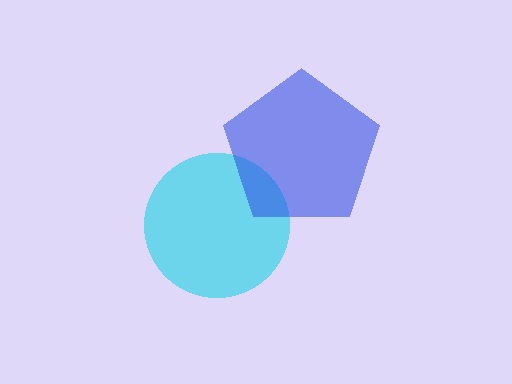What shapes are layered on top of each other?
The layered shapes are: a cyan circle, a blue pentagon.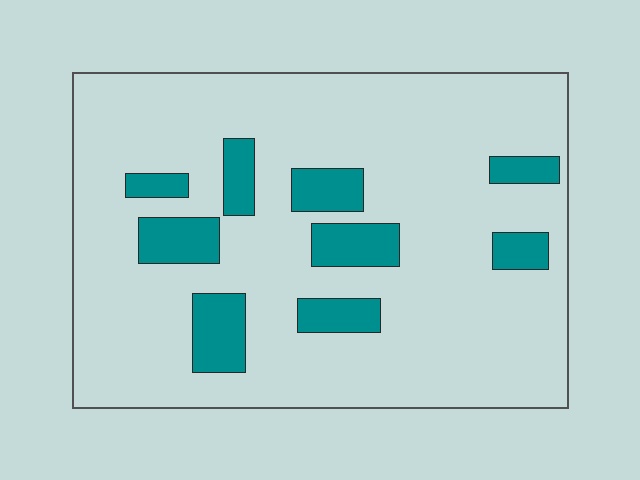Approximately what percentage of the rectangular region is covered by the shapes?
Approximately 15%.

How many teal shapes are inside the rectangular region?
9.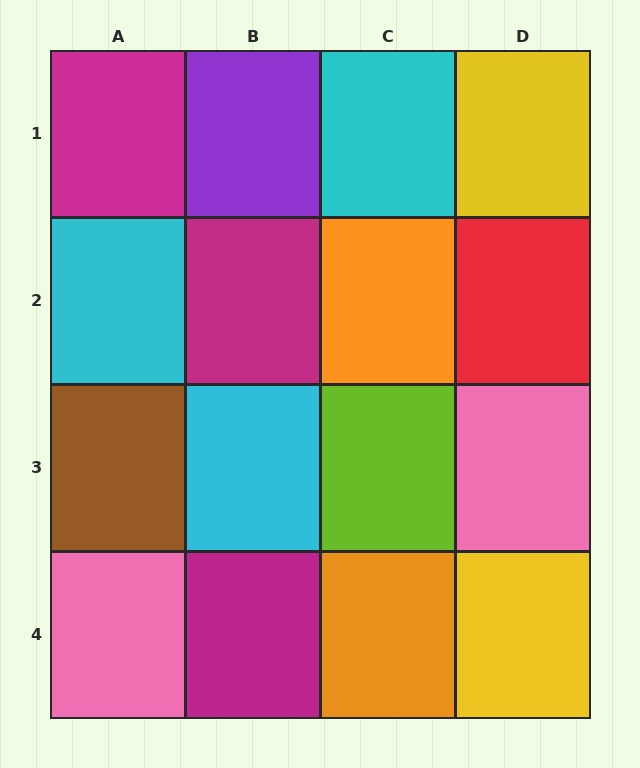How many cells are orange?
2 cells are orange.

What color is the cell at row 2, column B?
Magenta.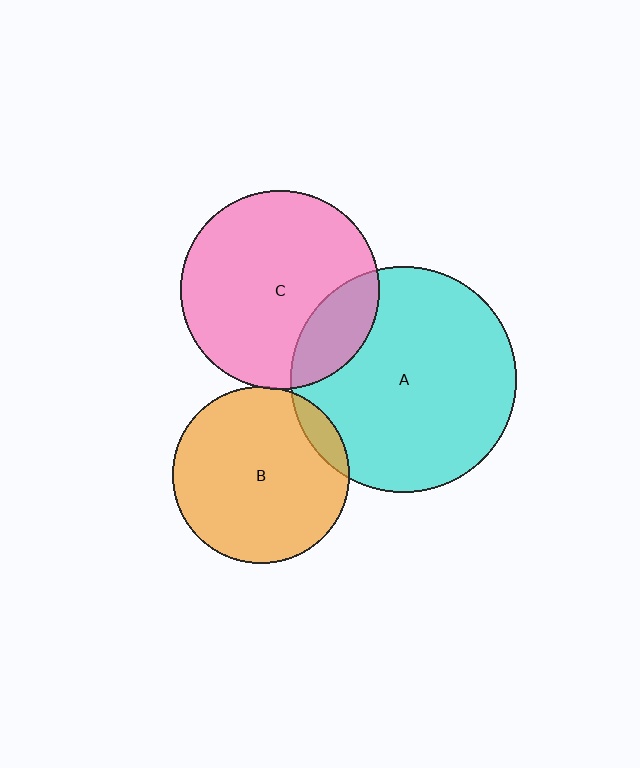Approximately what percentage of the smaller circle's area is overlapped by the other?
Approximately 20%.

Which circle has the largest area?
Circle A (cyan).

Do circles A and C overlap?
Yes.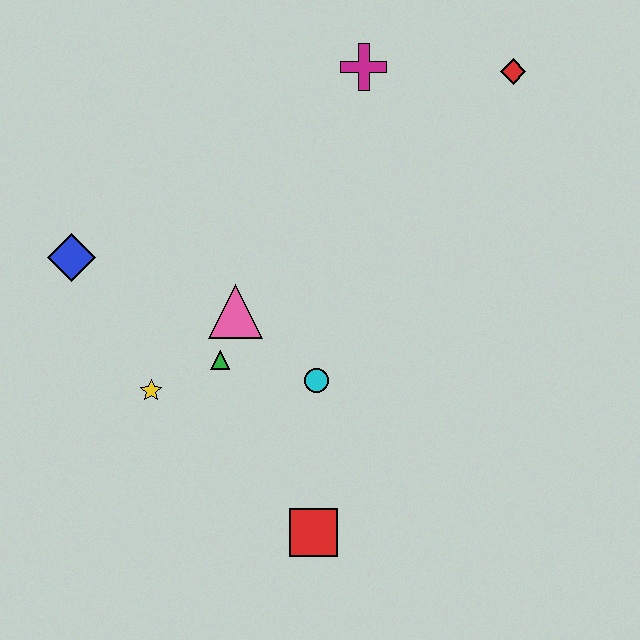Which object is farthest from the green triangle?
The red diamond is farthest from the green triangle.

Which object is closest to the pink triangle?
The green triangle is closest to the pink triangle.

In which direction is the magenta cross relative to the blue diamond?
The magenta cross is to the right of the blue diamond.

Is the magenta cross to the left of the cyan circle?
No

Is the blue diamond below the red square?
No